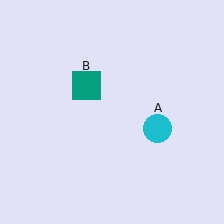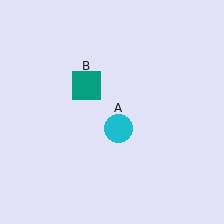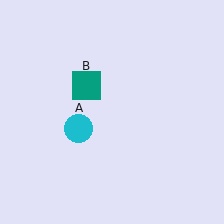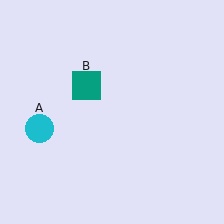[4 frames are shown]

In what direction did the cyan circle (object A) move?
The cyan circle (object A) moved left.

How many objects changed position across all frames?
1 object changed position: cyan circle (object A).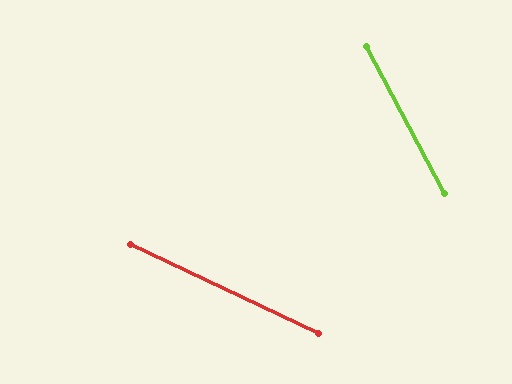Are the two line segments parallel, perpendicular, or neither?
Neither parallel nor perpendicular — they differ by about 37°.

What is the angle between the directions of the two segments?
Approximately 37 degrees.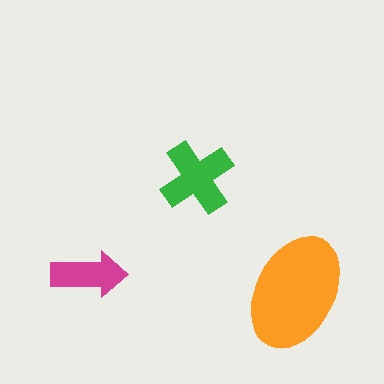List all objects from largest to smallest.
The orange ellipse, the green cross, the magenta arrow.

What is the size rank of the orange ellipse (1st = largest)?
1st.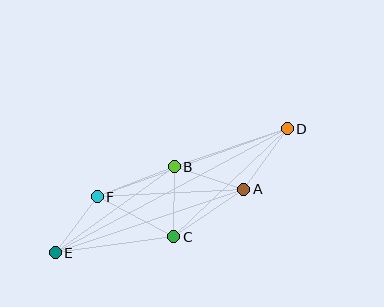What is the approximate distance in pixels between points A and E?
The distance between A and E is approximately 199 pixels.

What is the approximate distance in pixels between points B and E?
The distance between B and E is approximately 147 pixels.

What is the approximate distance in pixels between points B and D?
The distance between B and D is approximately 119 pixels.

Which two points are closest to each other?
Points B and C are closest to each other.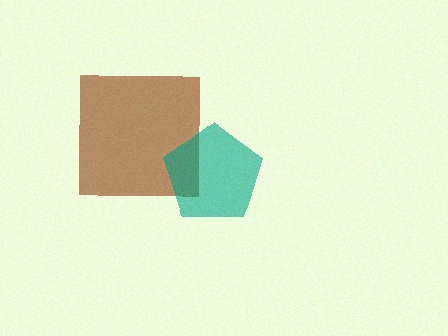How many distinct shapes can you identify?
There are 2 distinct shapes: a brown square, a teal pentagon.